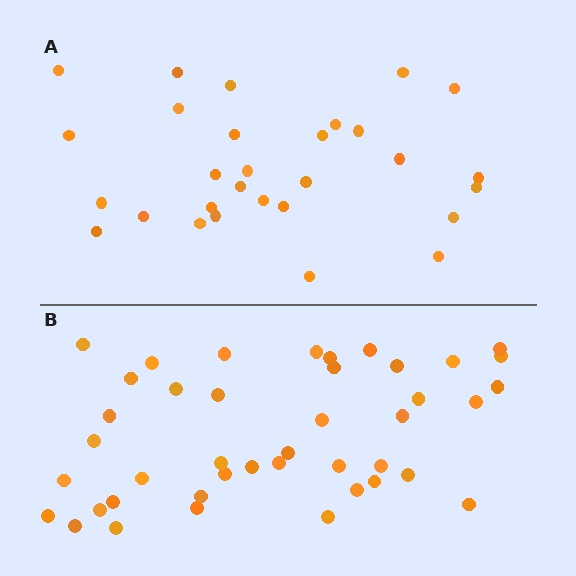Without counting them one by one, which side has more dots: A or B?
Region B (the bottom region) has more dots.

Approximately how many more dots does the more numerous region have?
Region B has approximately 15 more dots than region A.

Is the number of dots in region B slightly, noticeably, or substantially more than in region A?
Region B has noticeably more, but not dramatically so. The ratio is roughly 1.4 to 1.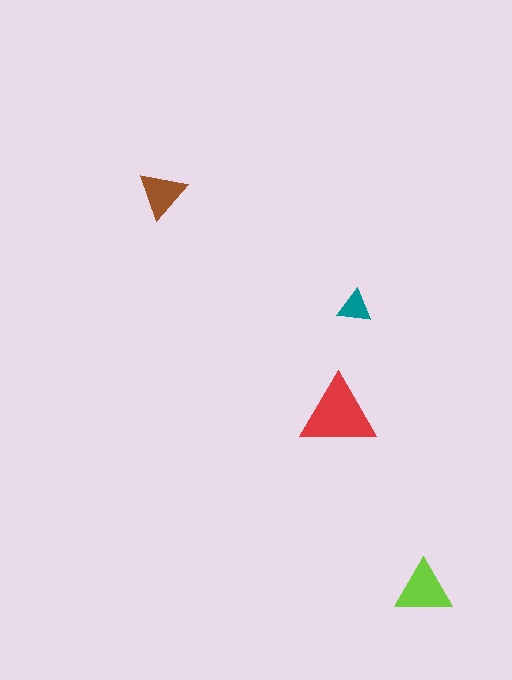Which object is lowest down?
The lime triangle is bottommost.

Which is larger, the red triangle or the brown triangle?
The red one.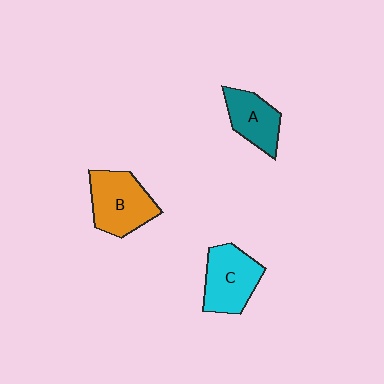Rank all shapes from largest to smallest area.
From largest to smallest: B (orange), C (cyan), A (teal).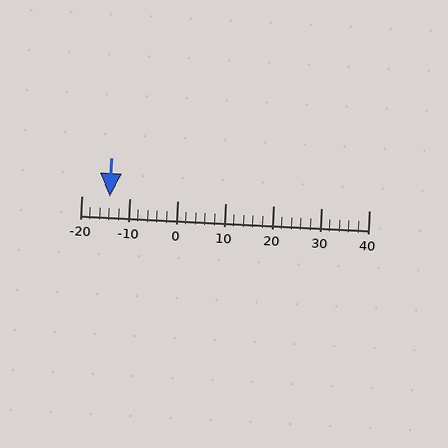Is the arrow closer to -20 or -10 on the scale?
The arrow is closer to -10.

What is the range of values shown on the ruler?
The ruler shows values from -20 to 40.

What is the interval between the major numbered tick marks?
The major tick marks are spaced 10 units apart.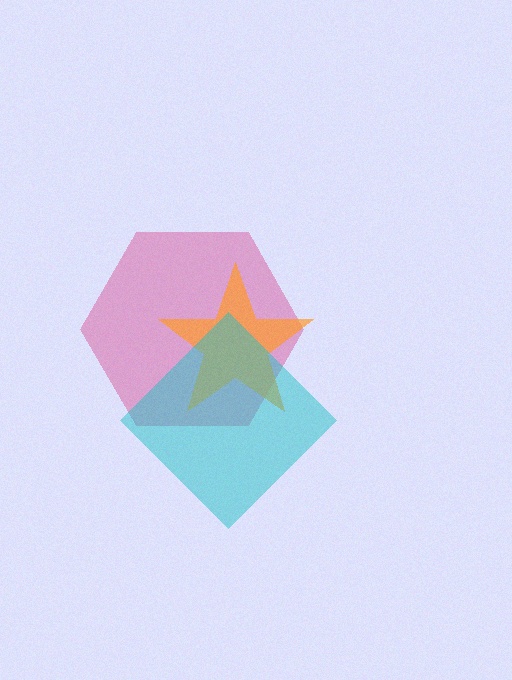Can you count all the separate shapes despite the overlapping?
Yes, there are 3 separate shapes.